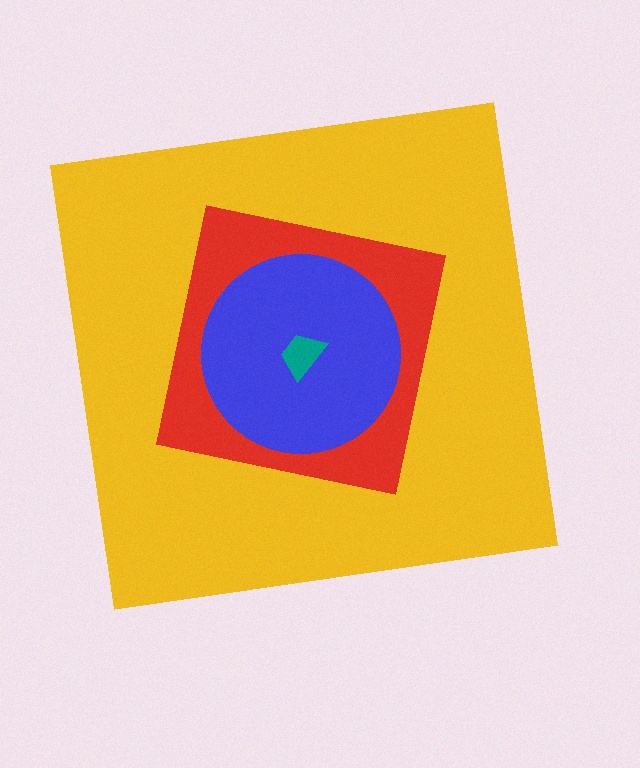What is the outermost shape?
The yellow square.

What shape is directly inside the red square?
The blue circle.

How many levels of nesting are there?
4.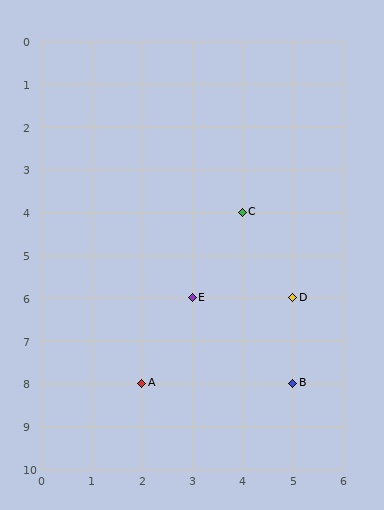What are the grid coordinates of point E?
Point E is at grid coordinates (3, 6).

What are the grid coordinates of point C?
Point C is at grid coordinates (4, 4).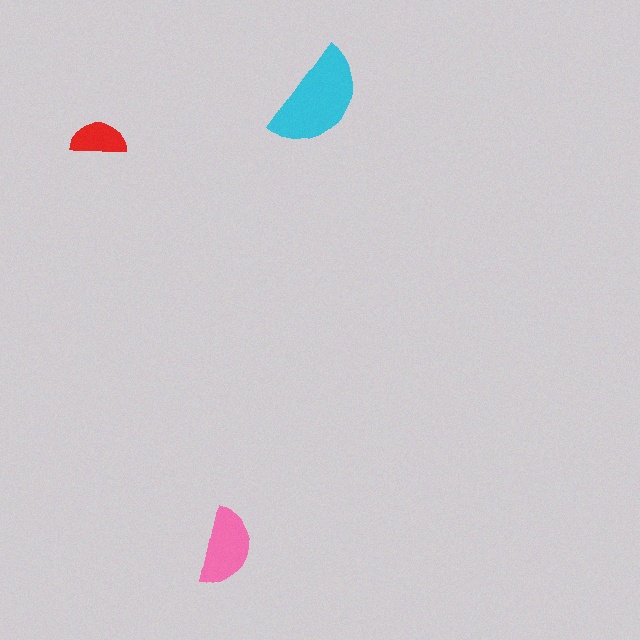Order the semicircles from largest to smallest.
the cyan one, the pink one, the red one.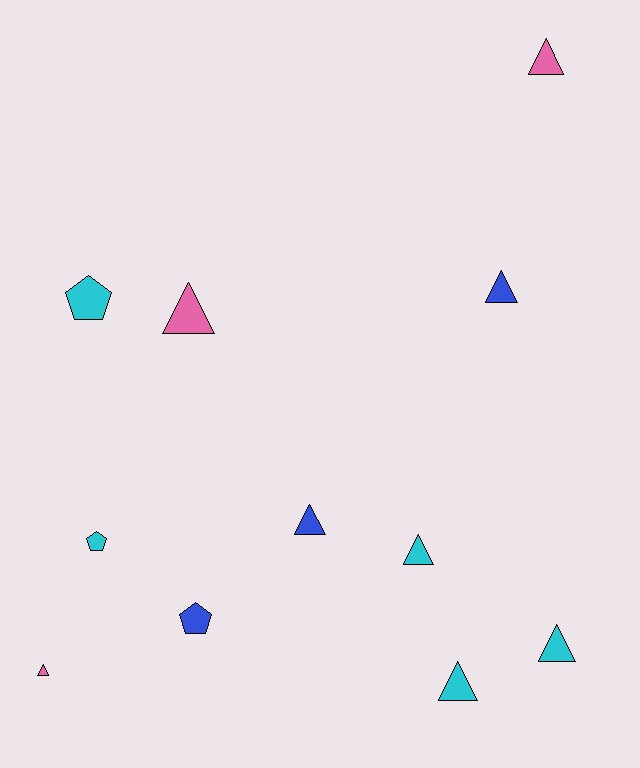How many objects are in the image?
There are 11 objects.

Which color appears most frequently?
Cyan, with 5 objects.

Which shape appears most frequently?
Triangle, with 8 objects.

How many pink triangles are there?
There are 3 pink triangles.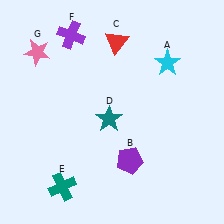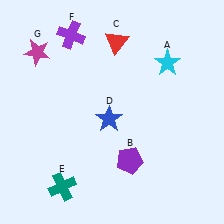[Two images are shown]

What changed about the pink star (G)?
In Image 1, G is pink. In Image 2, it changed to magenta.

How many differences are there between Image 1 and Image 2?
There are 2 differences between the two images.